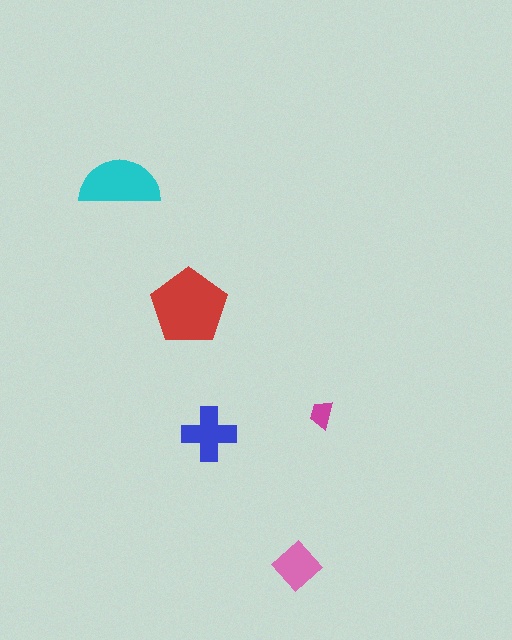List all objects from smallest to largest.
The magenta trapezoid, the pink diamond, the blue cross, the cyan semicircle, the red pentagon.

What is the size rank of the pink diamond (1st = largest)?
4th.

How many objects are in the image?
There are 5 objects in the image.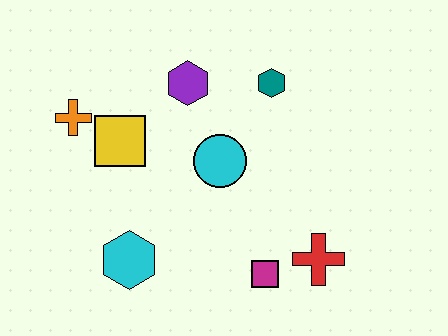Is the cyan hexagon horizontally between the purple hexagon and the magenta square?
No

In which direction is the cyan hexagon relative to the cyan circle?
The cyan hexagon is below the cyan circle.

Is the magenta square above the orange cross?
No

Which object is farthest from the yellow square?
The red cross is farthest from the yellow square.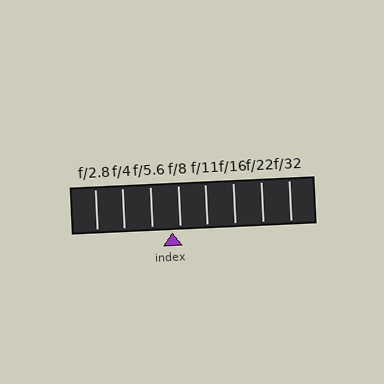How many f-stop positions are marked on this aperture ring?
There are 8 f-stop positions marked.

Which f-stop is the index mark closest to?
The index mark is closest to f/8.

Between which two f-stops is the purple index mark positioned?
The index mark is between f/5.6 and f/8.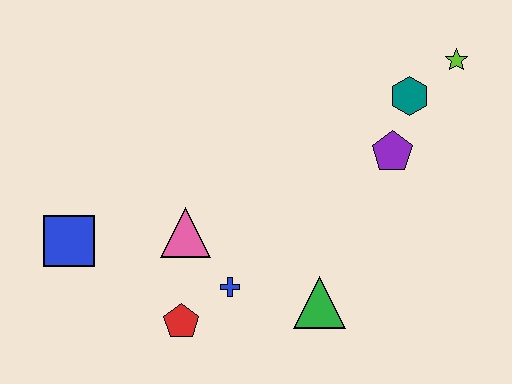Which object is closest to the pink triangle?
The blue cross is closest to the pink triangle.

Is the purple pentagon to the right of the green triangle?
Yes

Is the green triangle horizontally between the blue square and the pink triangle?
No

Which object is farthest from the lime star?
The blue square is farthest from the lime star.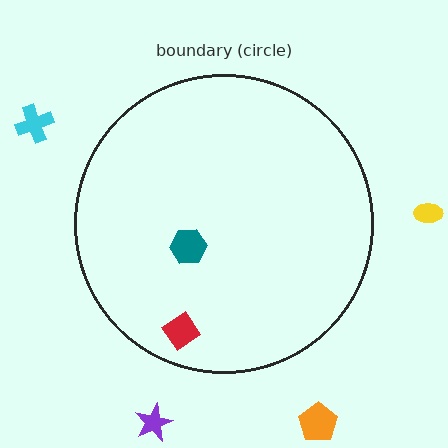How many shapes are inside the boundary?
2 inside, 4 outside.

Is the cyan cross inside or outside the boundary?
Outside.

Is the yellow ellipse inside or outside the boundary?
Outside.